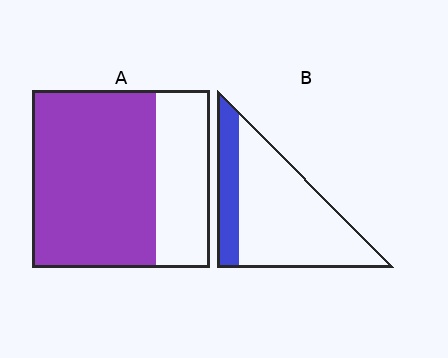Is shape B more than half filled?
No.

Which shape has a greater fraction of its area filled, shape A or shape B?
Shape A.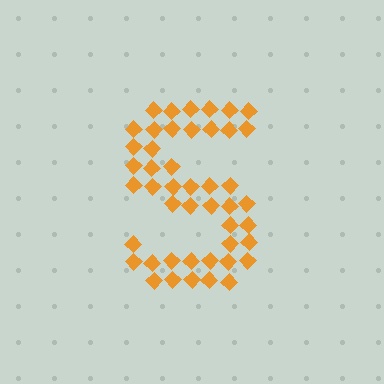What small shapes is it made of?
It is made of small diamonds.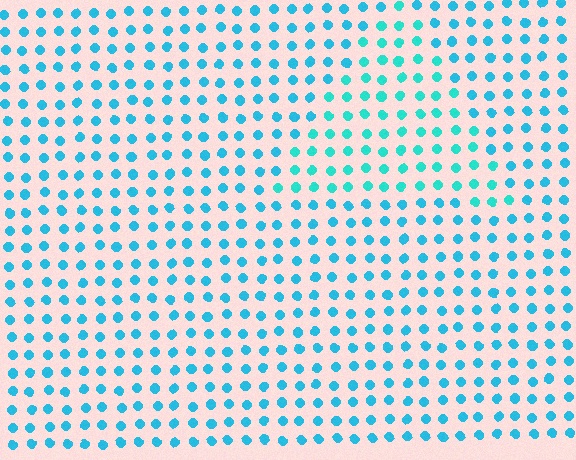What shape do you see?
I see a triangle.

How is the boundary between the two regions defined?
The boundary is defined purely by a slight shift in hue (about 19 degrees). Spacing, size, and orientation are identical on both sides.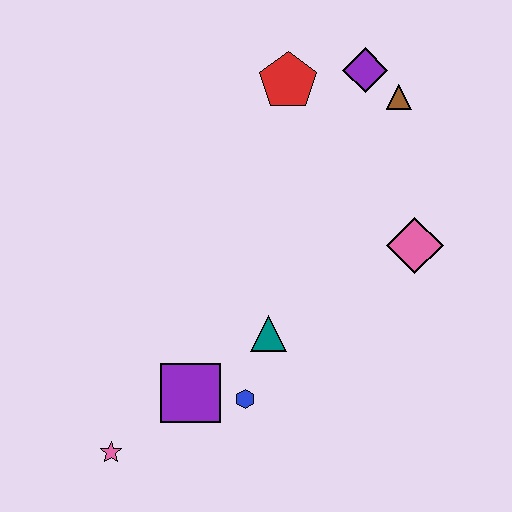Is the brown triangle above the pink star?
Yes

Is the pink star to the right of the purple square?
No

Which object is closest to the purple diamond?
The brown triangle is closest to the purple diamond.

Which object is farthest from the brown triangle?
The pink star is farthest from the brown triangle.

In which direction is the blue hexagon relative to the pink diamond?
The blue hexagon is to the left of the pink diamond.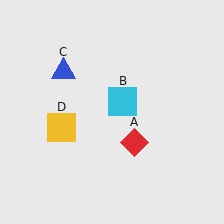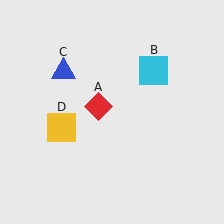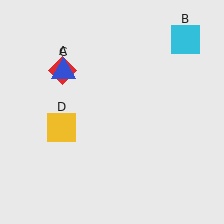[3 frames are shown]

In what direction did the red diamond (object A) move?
The red diamond (object A) moved up and to the left.